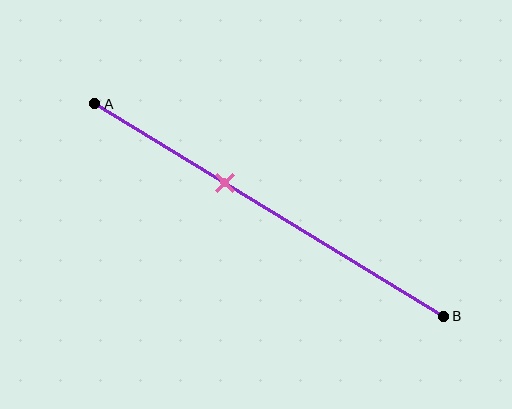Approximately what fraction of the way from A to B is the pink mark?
The pink mark is approximately 35% of the way from A to B.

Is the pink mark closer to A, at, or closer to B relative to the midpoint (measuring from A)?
The pink mark is closer to point A than the midpoint of segment AB.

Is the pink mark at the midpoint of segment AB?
No, the mark is at about 35% from A, not at the 50% midpoint.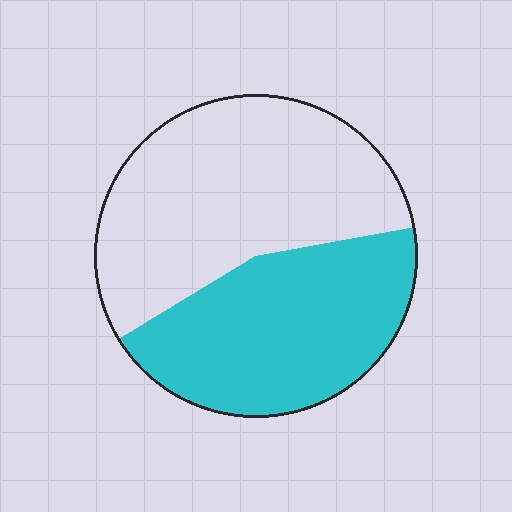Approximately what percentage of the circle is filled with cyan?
Approximately 45%.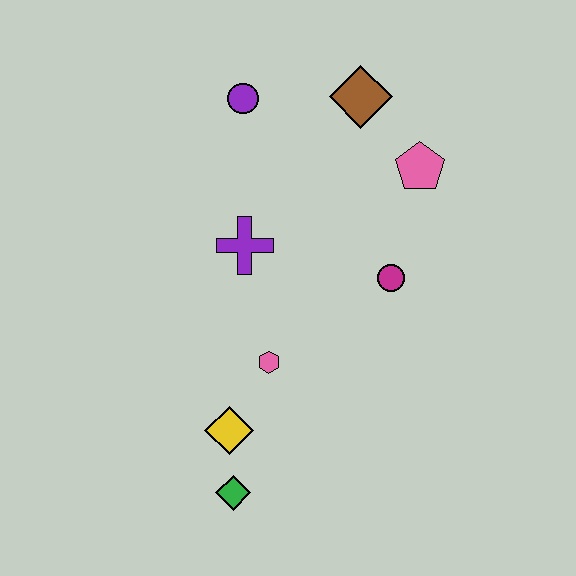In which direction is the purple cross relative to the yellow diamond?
The purple cross is above the yellow diamond.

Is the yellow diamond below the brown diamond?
Yes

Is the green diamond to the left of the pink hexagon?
Yes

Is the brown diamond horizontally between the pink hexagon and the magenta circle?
Yes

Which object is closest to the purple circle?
The brown diamond is closest to the purple circle.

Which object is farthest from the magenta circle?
The green diamond is farthest from the magenta circle.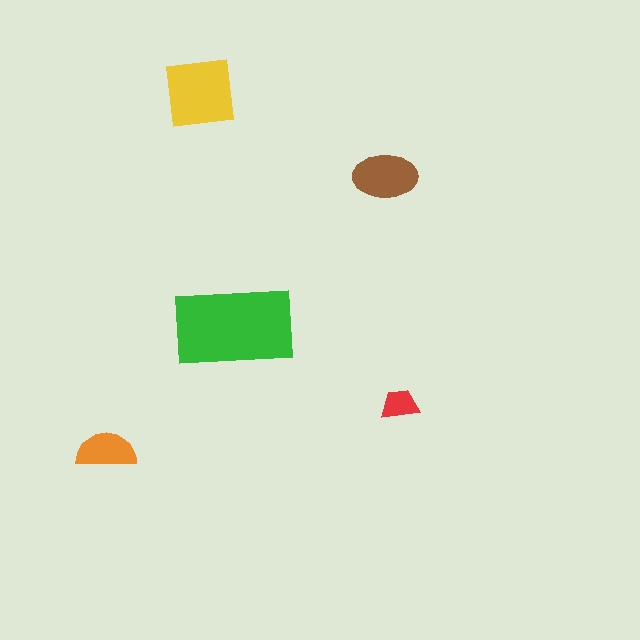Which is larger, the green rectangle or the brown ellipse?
The green rectangle.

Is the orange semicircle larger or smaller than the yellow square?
Smaller.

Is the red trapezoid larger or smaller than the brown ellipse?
Smaller.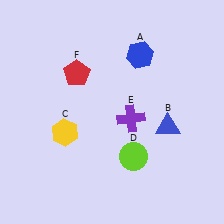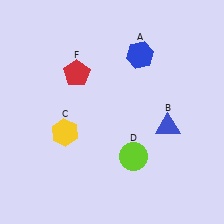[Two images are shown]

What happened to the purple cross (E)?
The purple cross (E) was removed in Image 2. It was in the bottom-right area of Image 1.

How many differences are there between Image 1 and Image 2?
There is 1 difference between the two images.